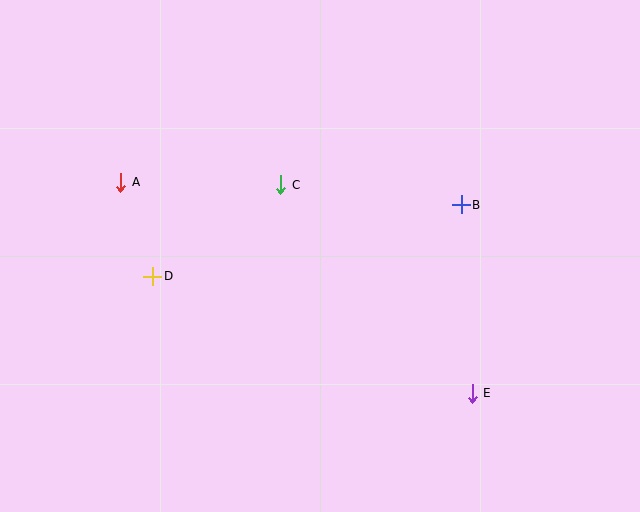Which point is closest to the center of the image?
Point C at (281, 185) is closest to the center.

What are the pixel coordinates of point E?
Point E is at (472, 393).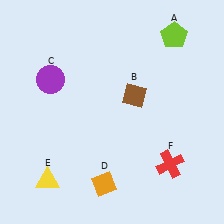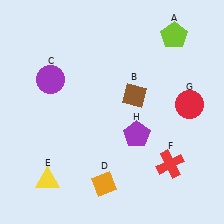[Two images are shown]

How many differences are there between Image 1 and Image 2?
There are 2 differences between the two images.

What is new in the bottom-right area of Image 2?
A purple pentagon (H) was added in the bottom-right area of Image 2.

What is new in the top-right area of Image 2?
A red circle (G) was added in the top-right area of Image 2.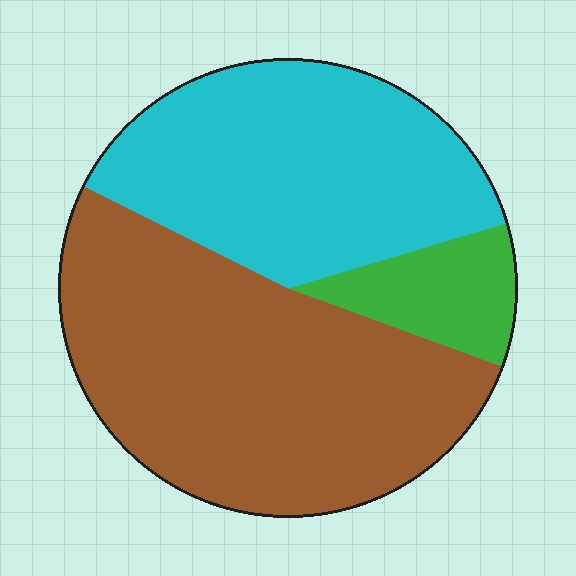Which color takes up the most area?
Brown, at roughly 50%.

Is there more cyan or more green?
Cyan.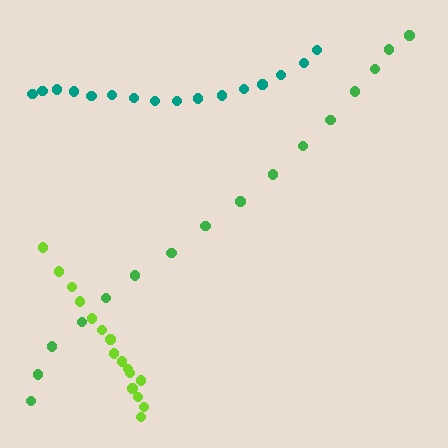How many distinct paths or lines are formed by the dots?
There are 3 distinct paths.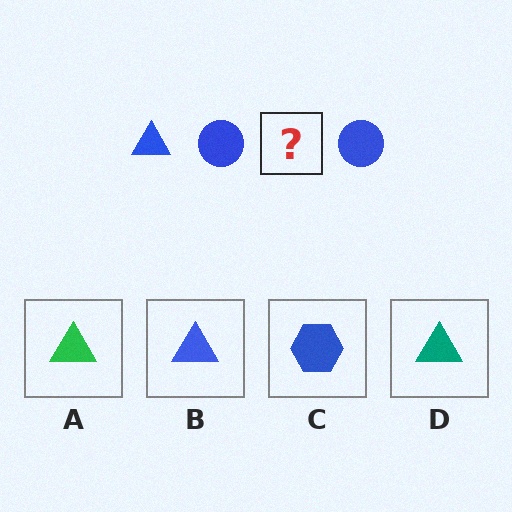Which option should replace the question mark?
Option B.